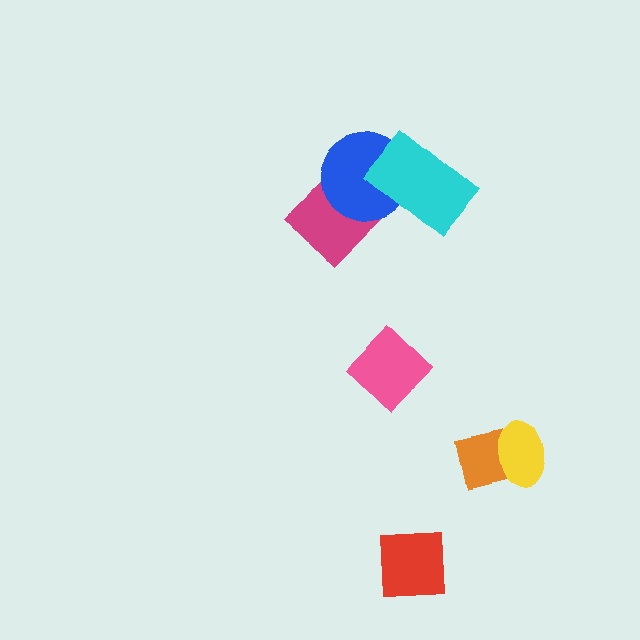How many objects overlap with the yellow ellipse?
1 object overlaps with the yellow ellipse.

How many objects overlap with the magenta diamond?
1 object overlaps with the magenta diamond.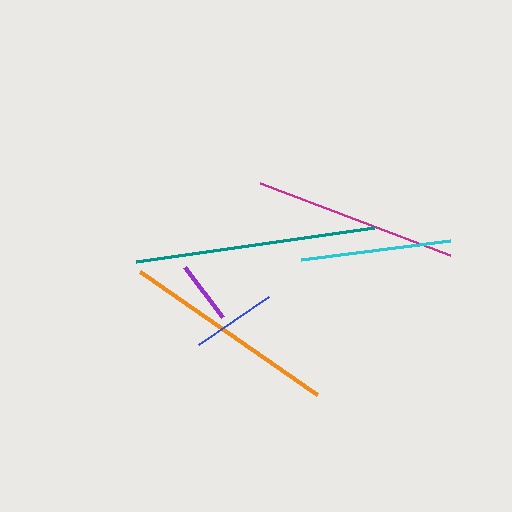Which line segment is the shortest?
The purple line is the shortest at approximately 62 pixels.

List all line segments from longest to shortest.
From longest to shortest: teal, orange, magenta, cyan, blue, purple.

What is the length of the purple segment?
The purple segment is approximately 62 pixels long.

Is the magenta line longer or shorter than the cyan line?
The magenta line is longer than the cyan line.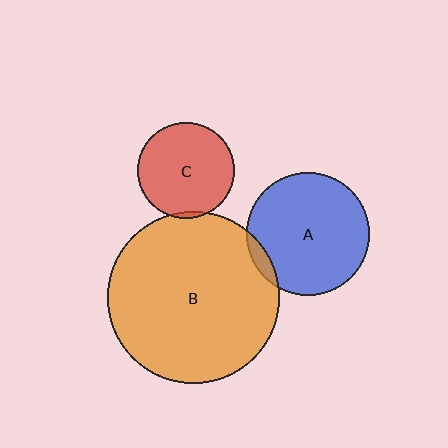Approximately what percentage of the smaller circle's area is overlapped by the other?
Approximately 5%.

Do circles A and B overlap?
Yes.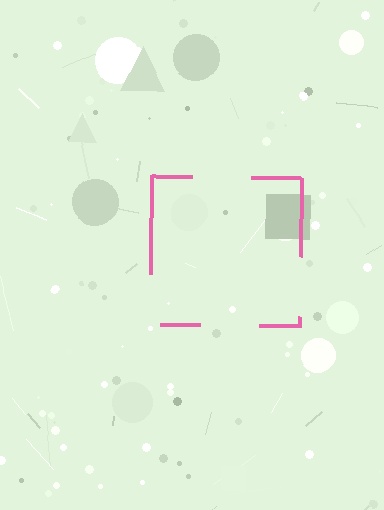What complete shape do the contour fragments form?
The contour fragments form a square.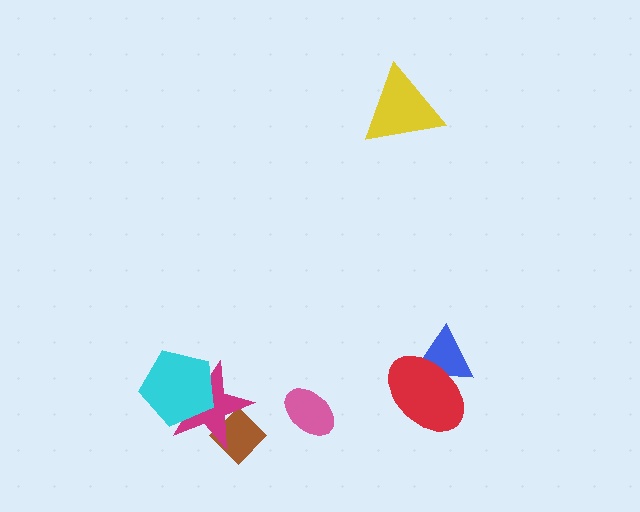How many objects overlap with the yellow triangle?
0 objects overlap with the yellow triangle.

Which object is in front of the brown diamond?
The magenta star is in front of the brown diamond.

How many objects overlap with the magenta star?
2 objects overlap with the magenta star.